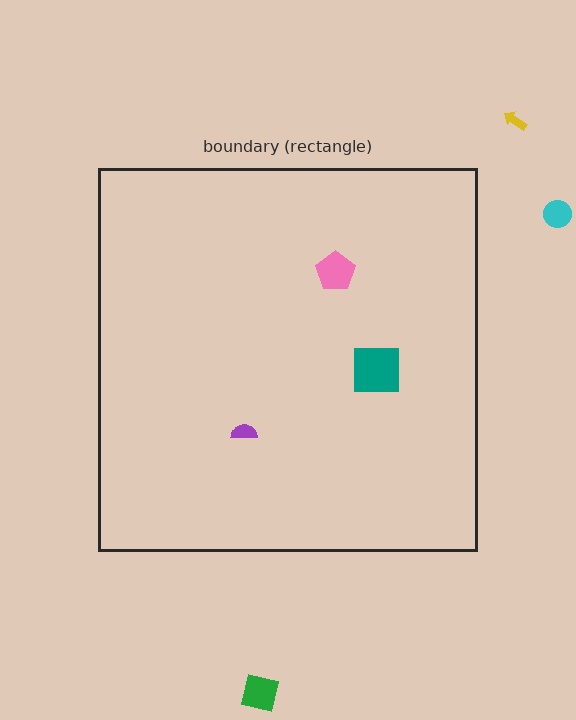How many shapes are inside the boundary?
3 inside, 3 outside.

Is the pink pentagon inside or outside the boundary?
Inside.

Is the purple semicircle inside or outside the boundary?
Inside.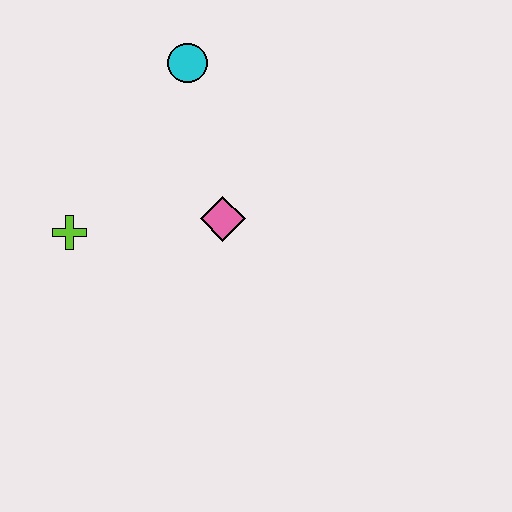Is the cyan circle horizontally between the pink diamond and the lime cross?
Yes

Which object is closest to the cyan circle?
The pink diamond is closest to the cyan circle.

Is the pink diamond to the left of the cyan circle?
No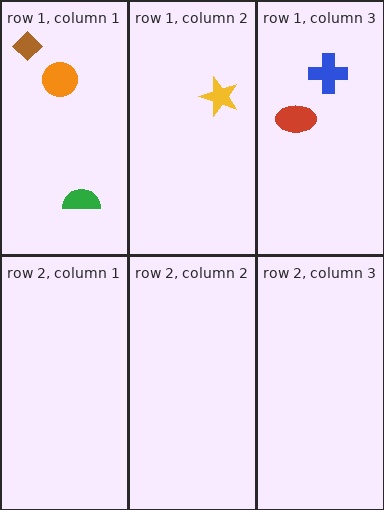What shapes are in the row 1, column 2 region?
The yellow star.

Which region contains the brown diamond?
The row 1, column 1 region.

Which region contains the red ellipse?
The row 1, column 3 region.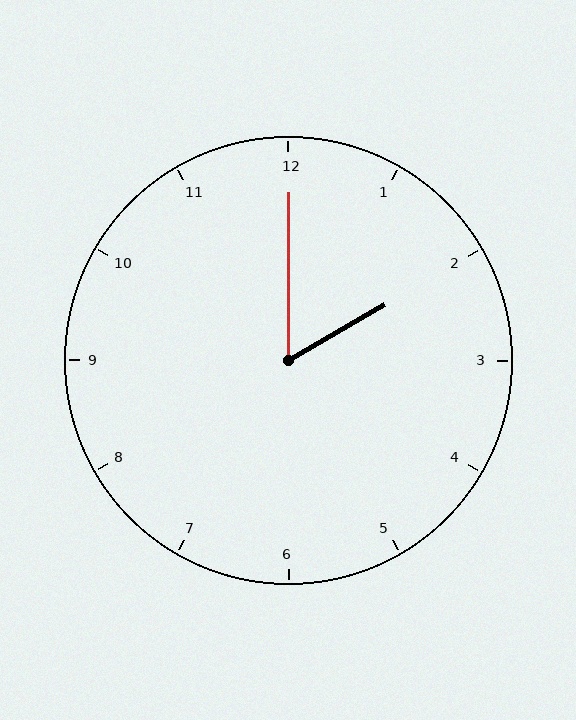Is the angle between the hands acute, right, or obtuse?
It is acute.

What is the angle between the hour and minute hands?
Approximately 60 degrees.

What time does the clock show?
2:00.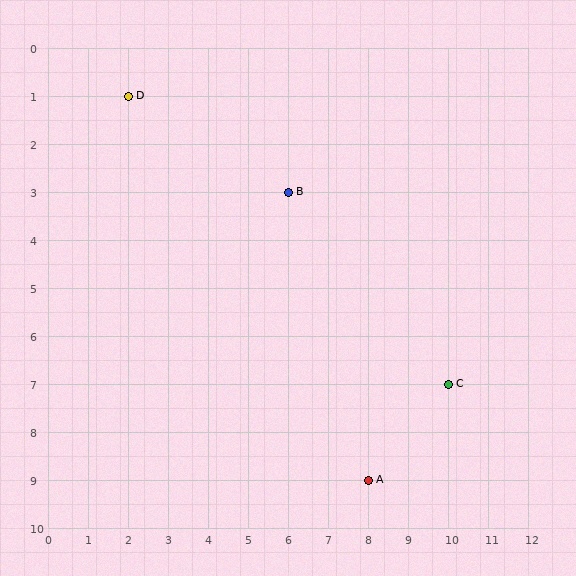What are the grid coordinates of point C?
Point C is at grid coordinates (10, 7).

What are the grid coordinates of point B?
Point B is at grid coordinates (6, 3).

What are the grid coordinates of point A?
Point A is at grid coordinates (8, 9).